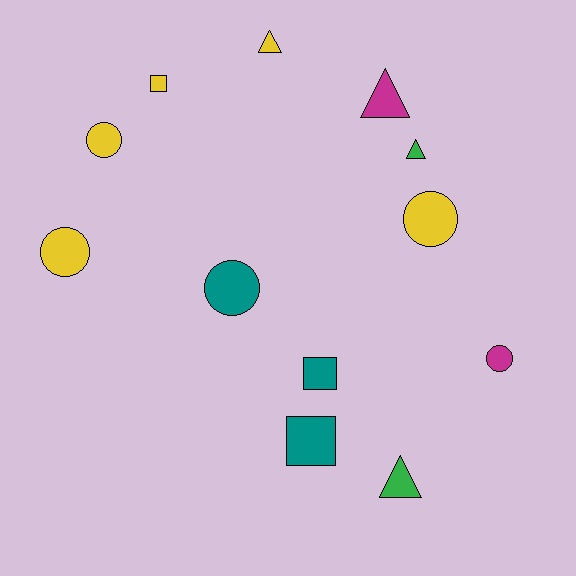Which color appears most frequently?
Yellow, with 5 objects.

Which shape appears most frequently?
Circle, with 5 objects.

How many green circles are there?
There are no green circles.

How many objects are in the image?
There are 12 objects.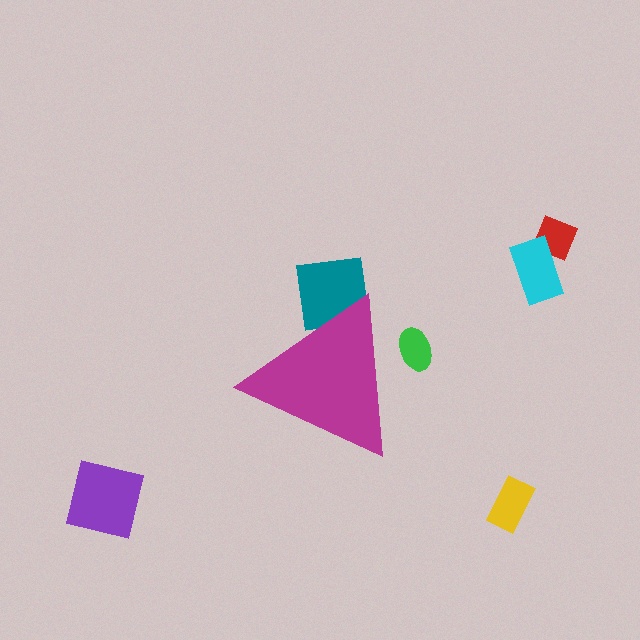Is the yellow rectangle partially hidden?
No, the yellow rectangle is fully visible.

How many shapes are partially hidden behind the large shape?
2 shapes are partially hidden.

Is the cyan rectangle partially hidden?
No, the cyan rectangle is fully visible.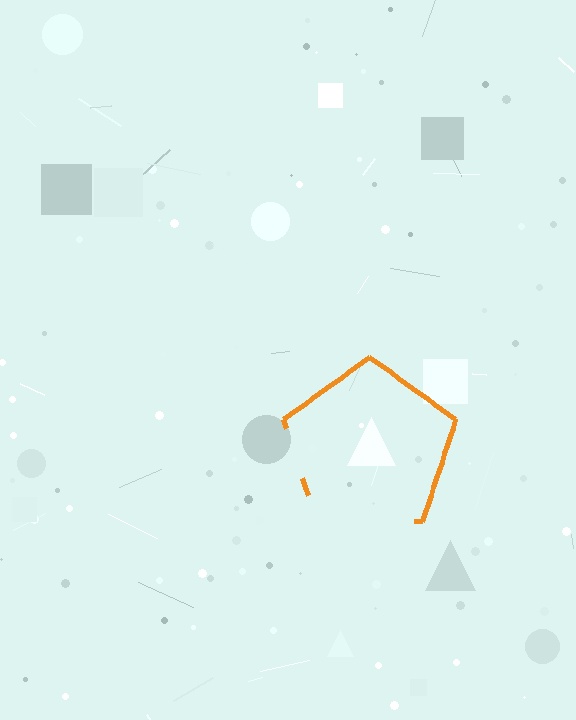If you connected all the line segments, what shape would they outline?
They would outline a pentagon.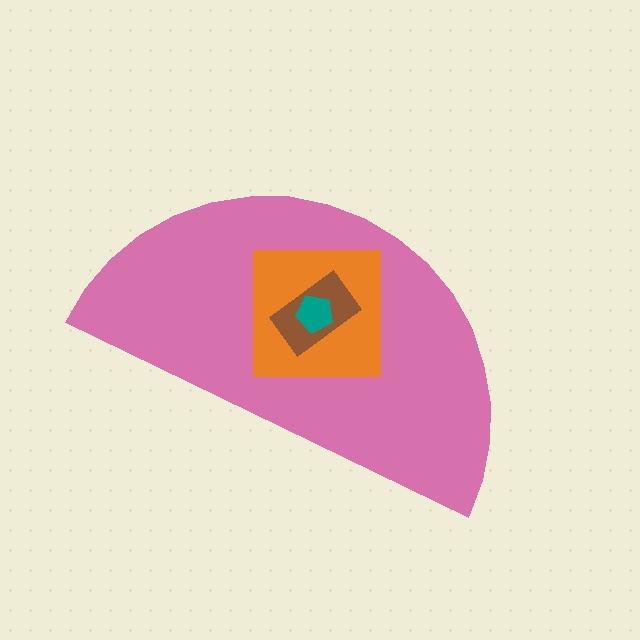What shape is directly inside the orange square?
The brown rectangle.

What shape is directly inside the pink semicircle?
The orange square.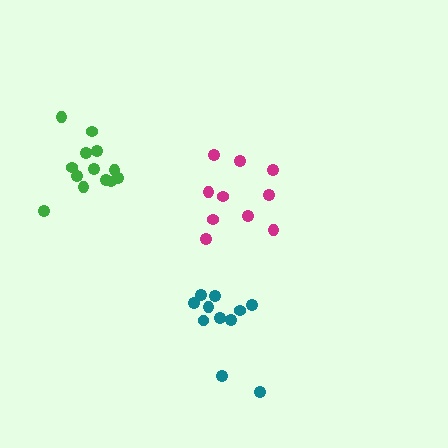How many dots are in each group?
Group 1: 13 dots, Group 2: 10 dots, Group 3: 11 dots (34 total).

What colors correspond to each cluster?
The clusters are colored: green, magenta, teal.